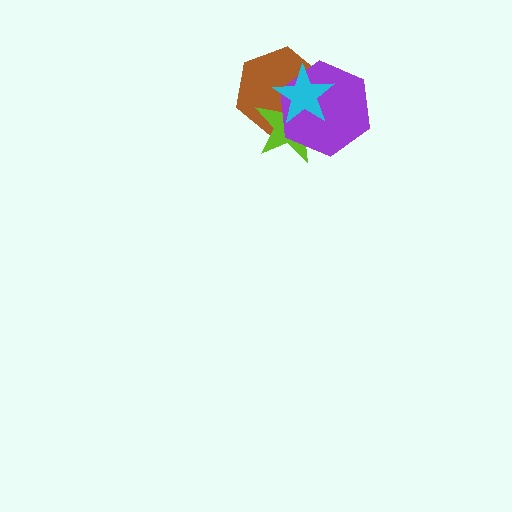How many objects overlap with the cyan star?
3 objects overlap with the cyan star.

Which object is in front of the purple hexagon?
The cyan star is in front of the purple hexagon.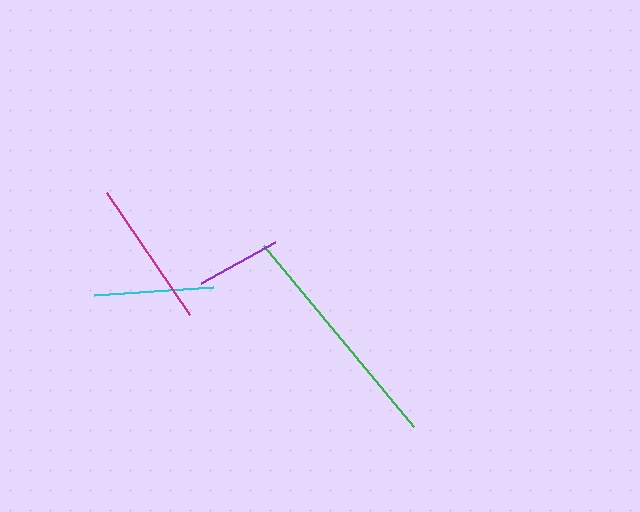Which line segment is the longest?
The green line is the longest at approximately 234 pixels.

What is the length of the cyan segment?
The cyan segment is approximately 119 pixels long.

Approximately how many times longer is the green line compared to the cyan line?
The green line is approximately 2.0 times the length of the cyan line.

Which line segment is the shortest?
The purple line is the shortest at approximately 85 pixels.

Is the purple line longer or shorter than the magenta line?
The magenta line is longer than the purple line.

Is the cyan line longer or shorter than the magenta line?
The magenta line is longer than the cyan line.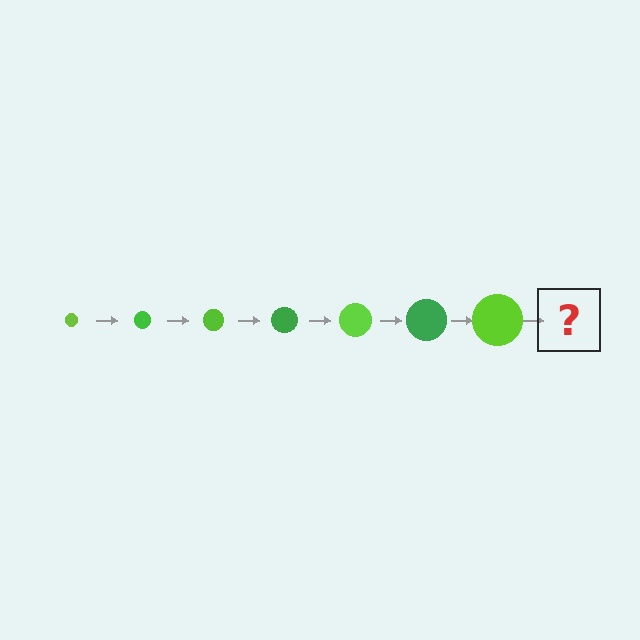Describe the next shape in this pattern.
It should be a green circle, larger than the previous one.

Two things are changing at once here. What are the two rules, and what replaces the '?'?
The two rules are that the circle grows larger each step and the color cycles through lime and green. The '?' should be a green circle, larger than the previous one.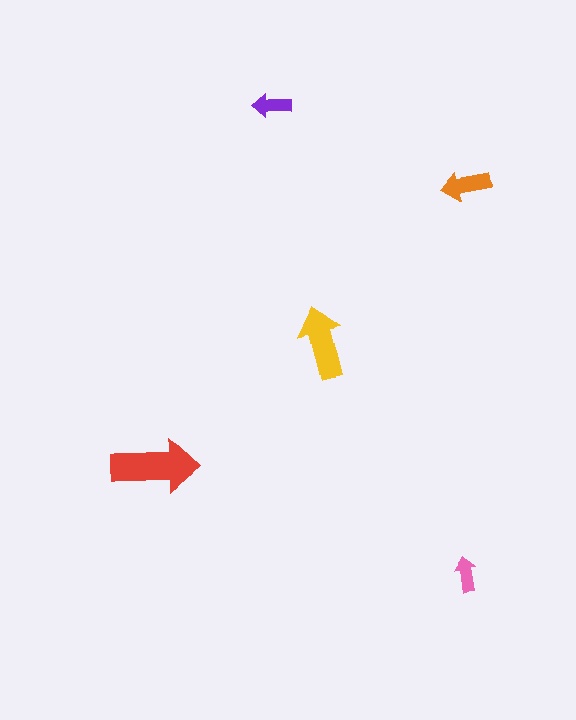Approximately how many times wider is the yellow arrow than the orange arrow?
About 1.5 times wider.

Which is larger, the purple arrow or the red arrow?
The red one.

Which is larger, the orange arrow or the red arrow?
The red one.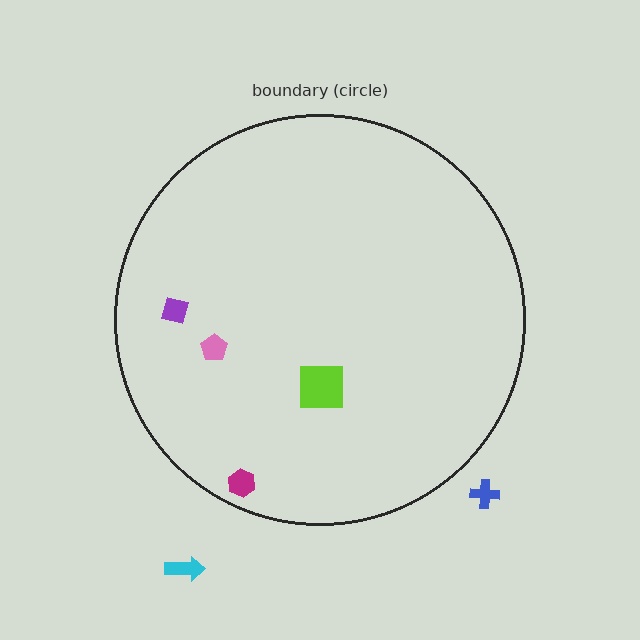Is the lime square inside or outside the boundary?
Inside.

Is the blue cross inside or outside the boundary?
Outside.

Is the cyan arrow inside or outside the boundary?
Outside.